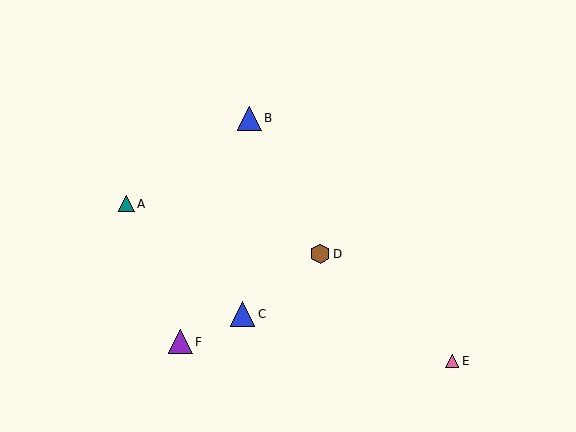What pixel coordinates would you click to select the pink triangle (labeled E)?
Click at (452, 361) to select the pink triangle E.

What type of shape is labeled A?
Shape A is a teal triangle.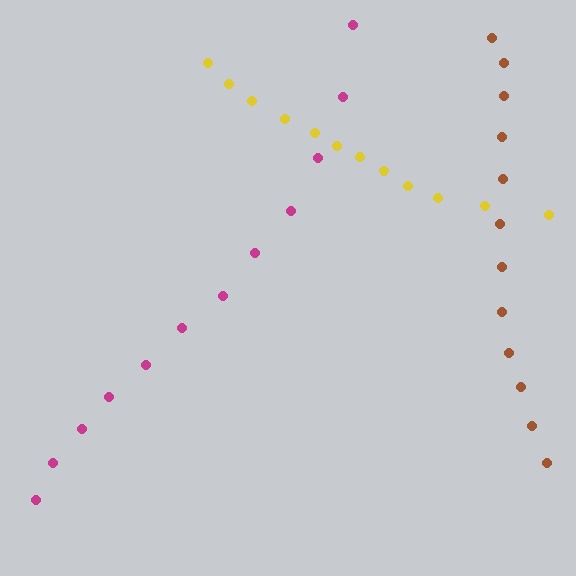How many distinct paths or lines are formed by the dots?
There are 3 distinct paths.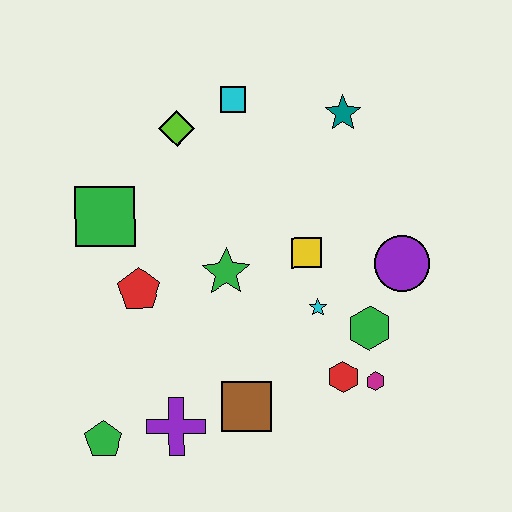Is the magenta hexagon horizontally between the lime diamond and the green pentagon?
No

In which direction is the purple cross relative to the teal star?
The purple cross is below the teal star.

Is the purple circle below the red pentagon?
No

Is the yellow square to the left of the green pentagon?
No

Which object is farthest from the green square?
The magenta hexagon is farthest from the green square.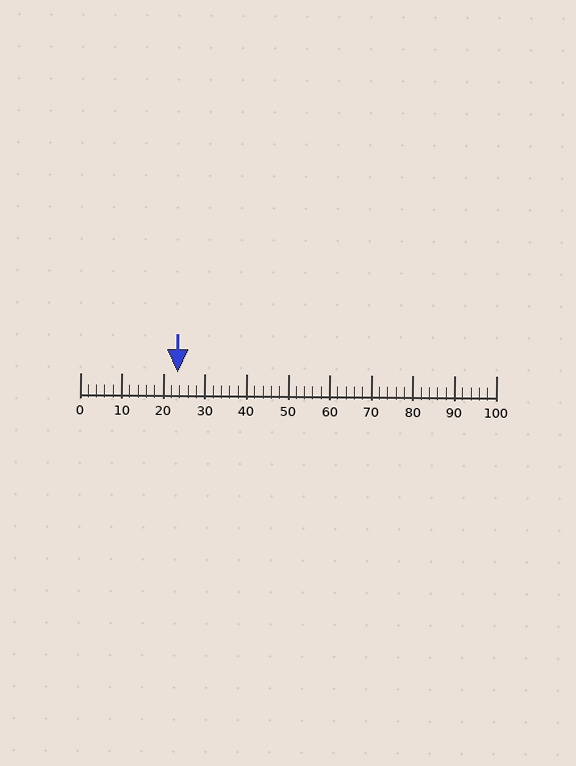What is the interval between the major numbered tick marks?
The major tick marks are spaced 10 units apart.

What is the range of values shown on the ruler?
The ruler shows values from 0 to 100.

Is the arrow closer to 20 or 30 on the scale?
The arrow is closer to 20.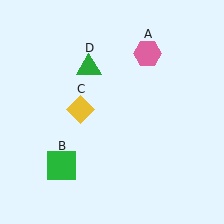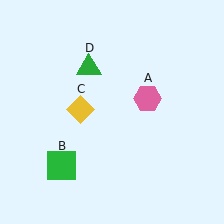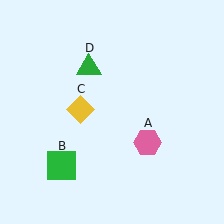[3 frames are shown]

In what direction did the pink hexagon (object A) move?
The pink hexagon (object A) moved down.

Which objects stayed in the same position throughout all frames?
Green square (object B) and yellow diamond (object C) and green triangle (object D) remained stationary.